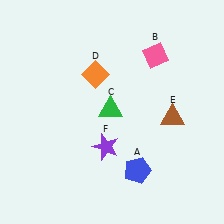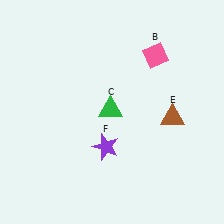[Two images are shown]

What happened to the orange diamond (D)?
The orange diamond (D) was removed in Image 2. It was in the top-left area of Image 1.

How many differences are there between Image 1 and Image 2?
There are 2 differences between the two images.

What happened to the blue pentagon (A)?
The blue pentagon (A) was removed in Image 2. It was in the bottom-right area of Image 1.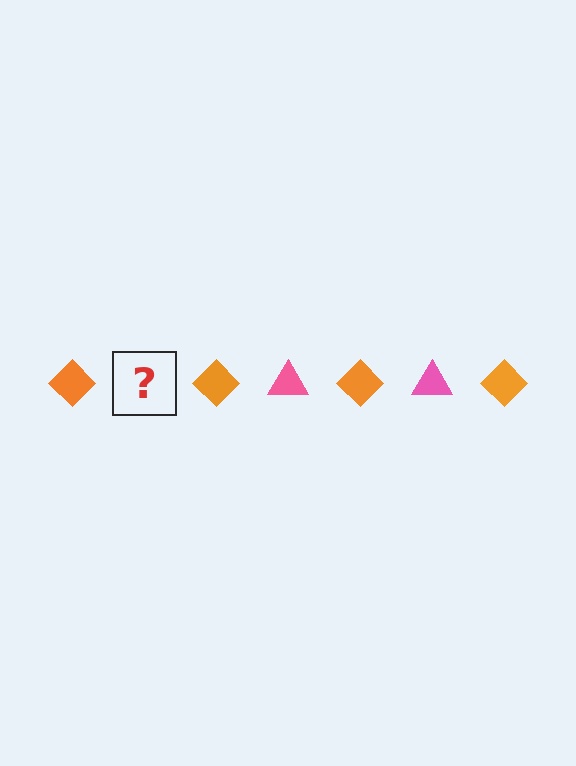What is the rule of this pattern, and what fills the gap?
The rule is that the pattern alternates between orange diamond and pink triangle. The gap should be filled with a pink triangle.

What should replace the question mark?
The question mark should be replaced with a pink triangle.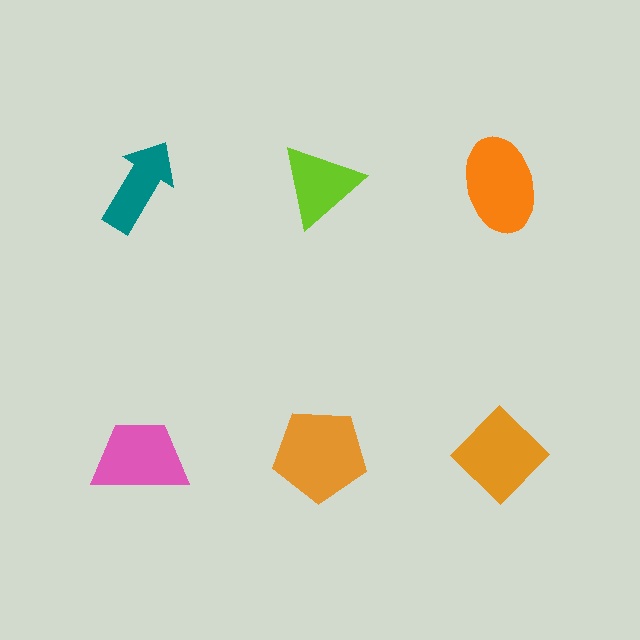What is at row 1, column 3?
An orange ellipse.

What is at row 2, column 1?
A pink trapezoid.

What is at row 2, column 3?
An orange diamond.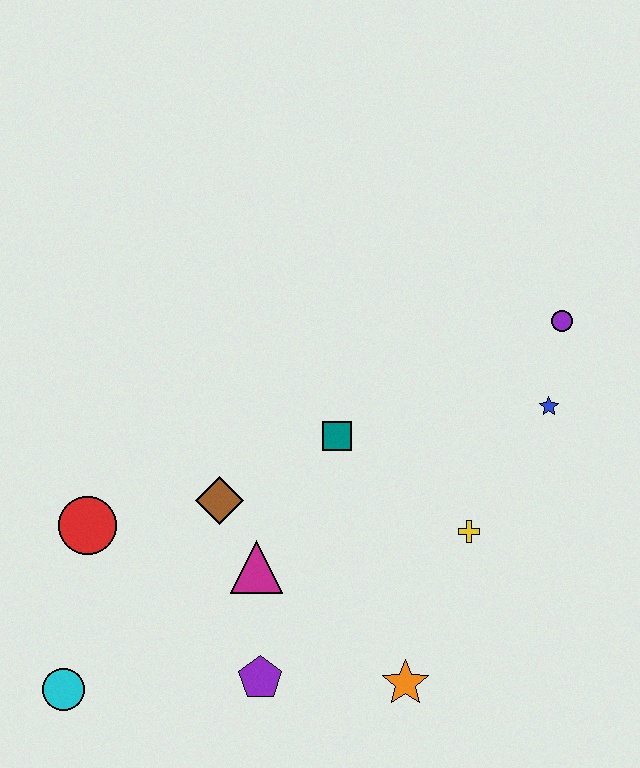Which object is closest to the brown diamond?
The magenta triangle is closest to the brown diamond.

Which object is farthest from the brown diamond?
The purple circle is farthest from the brown diamond.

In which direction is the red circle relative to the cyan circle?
The red circle is above the cyan circle.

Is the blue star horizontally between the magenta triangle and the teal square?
No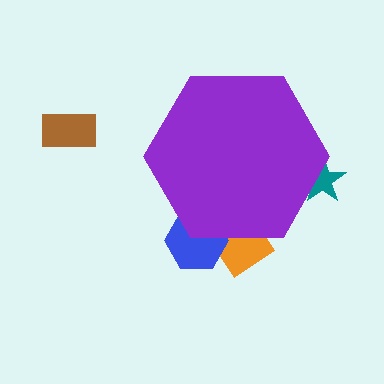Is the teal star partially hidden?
Yes, the teal star is partially hidden behind the purple hexagon.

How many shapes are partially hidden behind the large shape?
3 shapes are partially hidden.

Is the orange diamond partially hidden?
Yes, the orange diamond is partially hidden behind the purple hexagon.